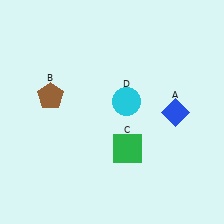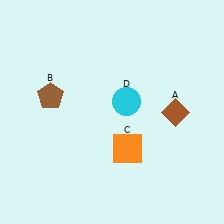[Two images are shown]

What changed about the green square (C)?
In Image 1, C is green. In Image 2, it changed to orange.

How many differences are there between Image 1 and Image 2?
There are 2 differences between the two images.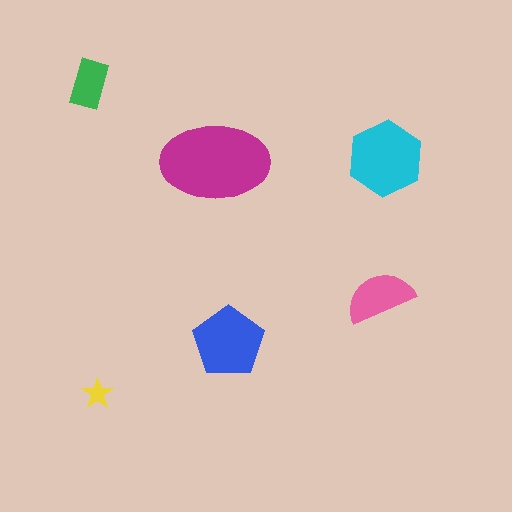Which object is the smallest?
The yellow star.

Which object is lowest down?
The yellow star is bottommost.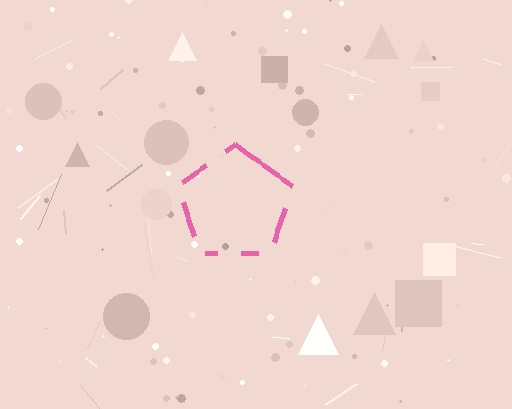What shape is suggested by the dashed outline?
The dashed outline suggests a pentagon.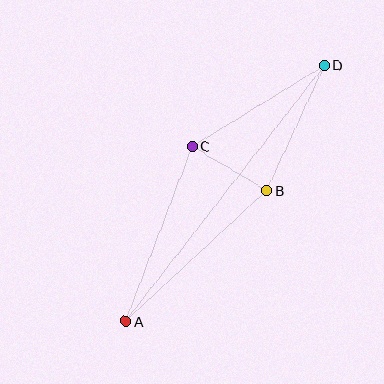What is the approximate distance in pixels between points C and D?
The distance between C and D is approximately 155 pixels.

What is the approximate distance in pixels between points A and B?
The distance between A and B is approximately 192 pixels.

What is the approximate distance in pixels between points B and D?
The distance between B and D is approximately 138 pixels.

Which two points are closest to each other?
Points B and C are closest to each other.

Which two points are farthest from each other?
Points A and D are farthest from each other.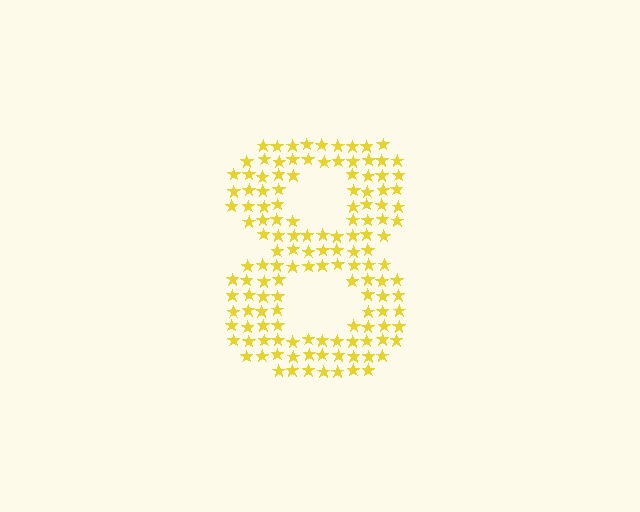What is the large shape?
The large shape is the digit 8.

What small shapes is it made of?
It is made of small stars.